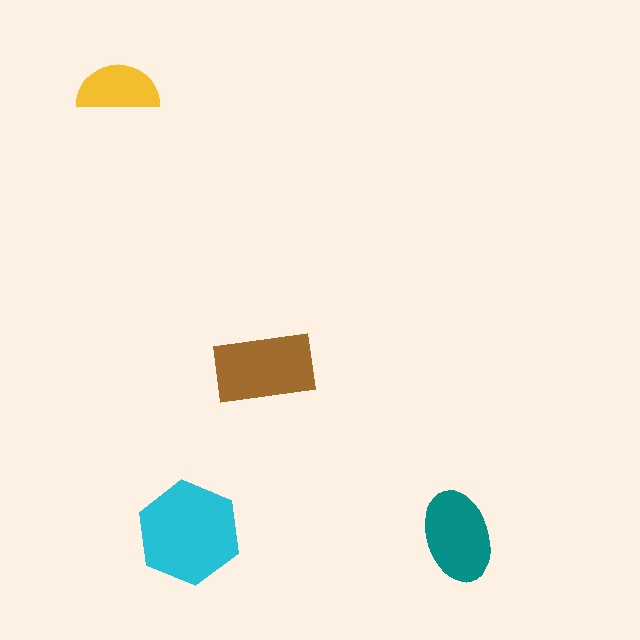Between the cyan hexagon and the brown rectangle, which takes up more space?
The cyan hexagon.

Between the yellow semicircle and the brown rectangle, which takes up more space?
The brown rectangle.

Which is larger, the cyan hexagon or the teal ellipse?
The cyan hexagon.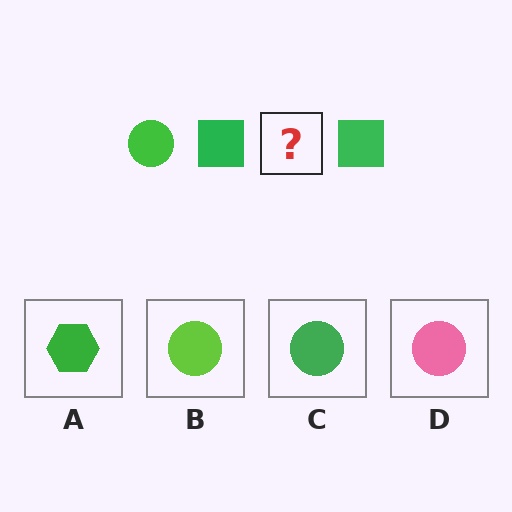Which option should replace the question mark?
Option C.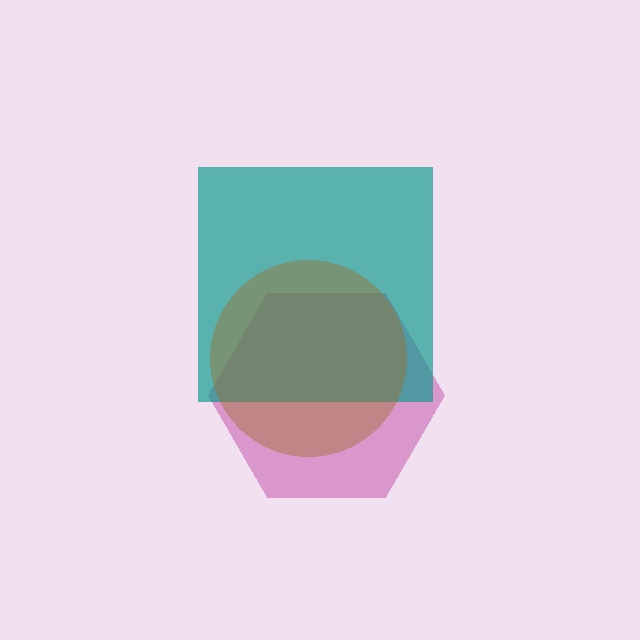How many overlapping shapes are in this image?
There are 3 overlapping shapes in the image.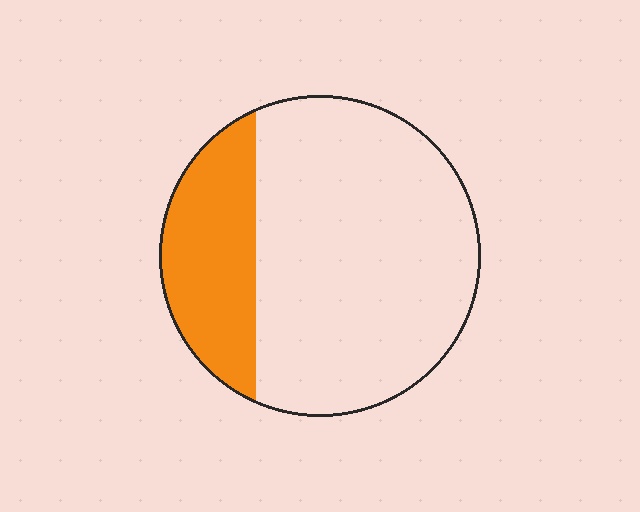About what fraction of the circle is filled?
About one quarter (1/4).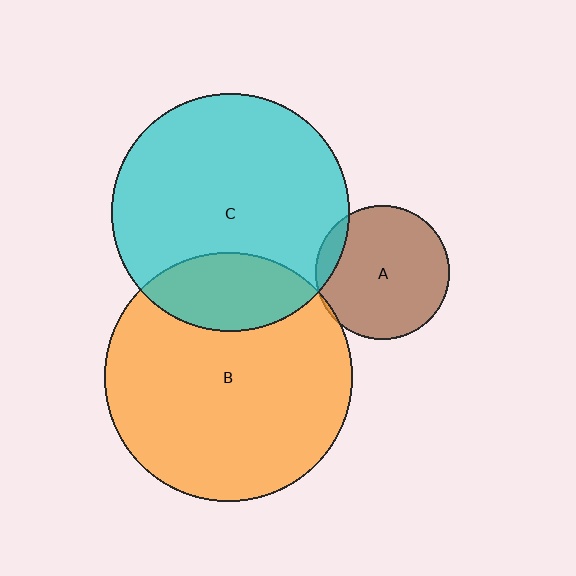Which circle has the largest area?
Circle B (orange).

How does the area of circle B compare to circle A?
Approximately 3.4 times.